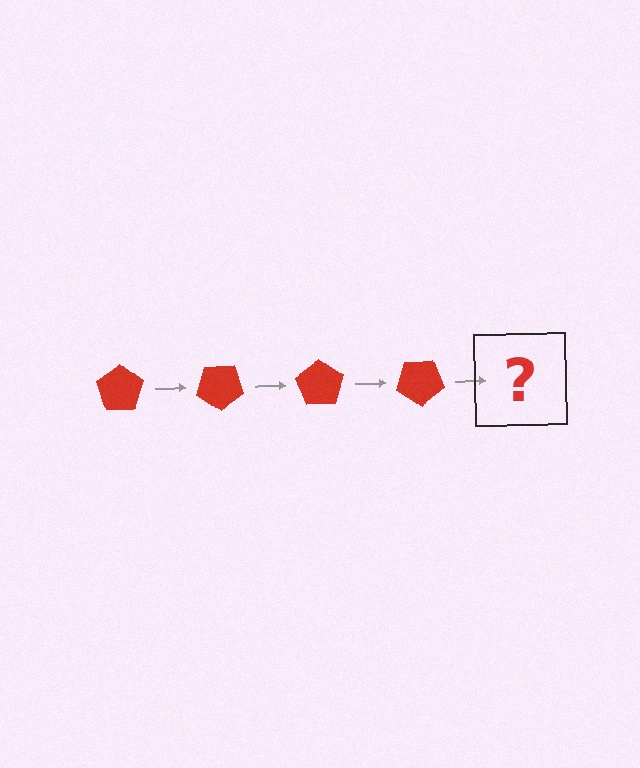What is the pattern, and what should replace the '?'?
The pattern is that the pentagon rotates 35 degrees each step. The '?' should be a red pentagon rotated 140 degrees.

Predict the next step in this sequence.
The next step is a red pentagon rotated 140 degrees.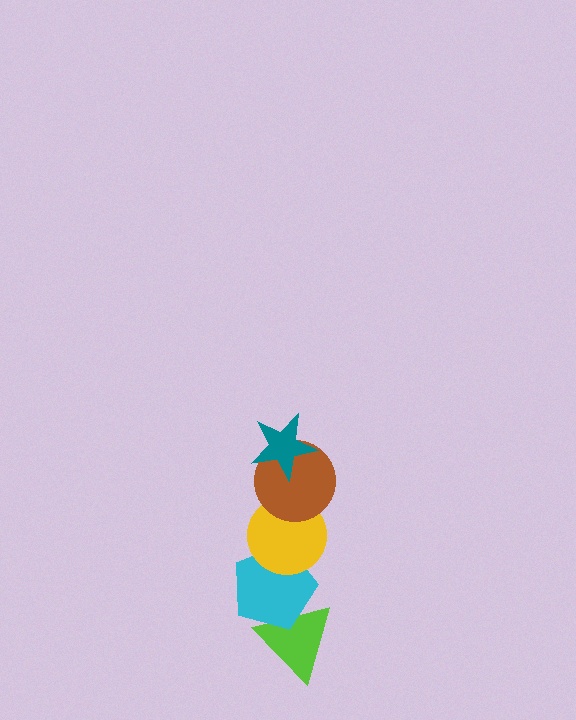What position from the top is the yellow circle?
The yellow circle is 3rd from the top.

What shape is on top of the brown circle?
The teal star is on top of the brown circle.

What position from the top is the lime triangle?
The lime triangle is 5th from the top.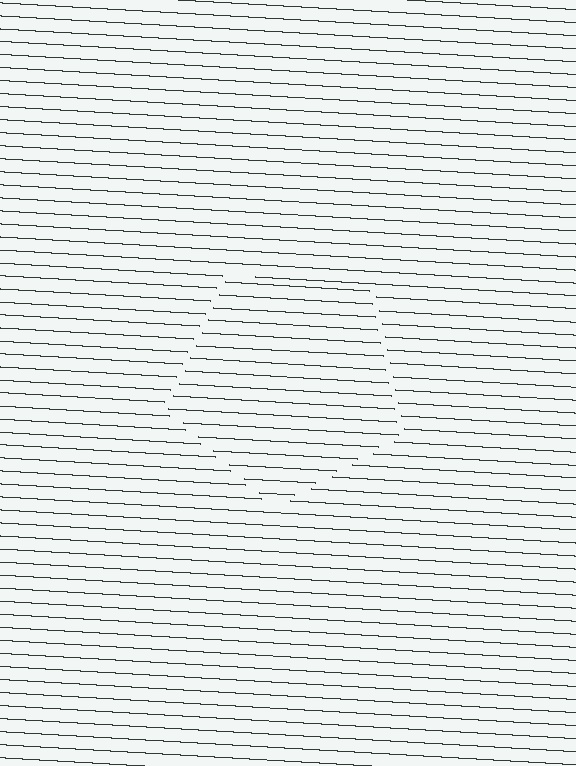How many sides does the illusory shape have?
5 sides — the line-ends trace a pentagon.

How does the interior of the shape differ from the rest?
The interior of the shape contains the same grating, shifted by half a period — the contour is defined by the phase discontinuity where line-ends from the inner and outer gratings abut.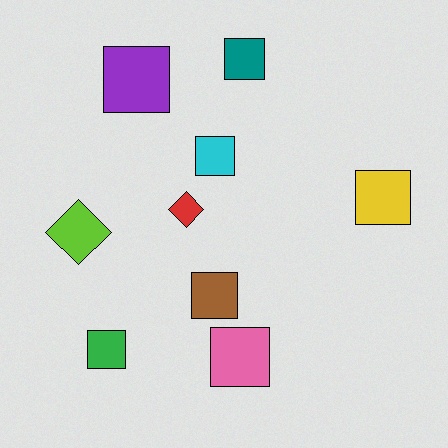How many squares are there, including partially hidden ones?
There are 7 squares.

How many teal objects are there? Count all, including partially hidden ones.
There is 1 teal object.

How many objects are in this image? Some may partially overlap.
There are 9 objects.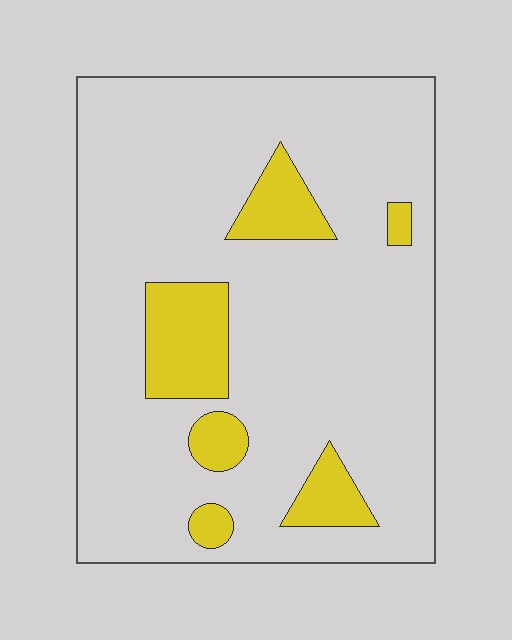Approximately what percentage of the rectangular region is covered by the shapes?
Approximately 15%.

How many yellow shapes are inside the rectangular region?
6.